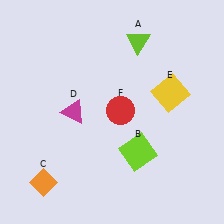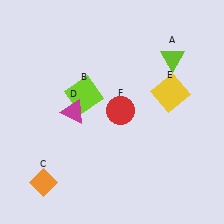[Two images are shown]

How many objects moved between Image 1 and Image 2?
2 objects moved between the two images.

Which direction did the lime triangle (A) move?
The lime triangle (A) moved right.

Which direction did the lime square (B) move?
The lime square (B) moved up.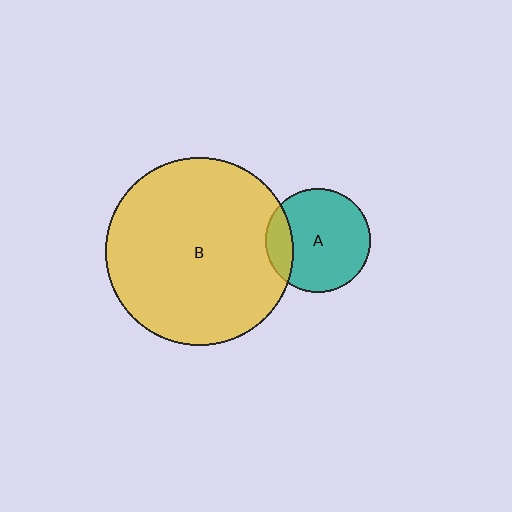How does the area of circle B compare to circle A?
Approximately 3.2 times.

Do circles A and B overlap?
Yes.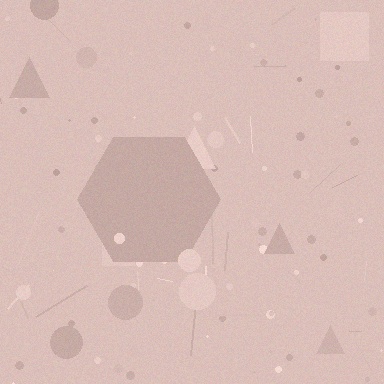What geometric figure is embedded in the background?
A hexagon is embedded in the background.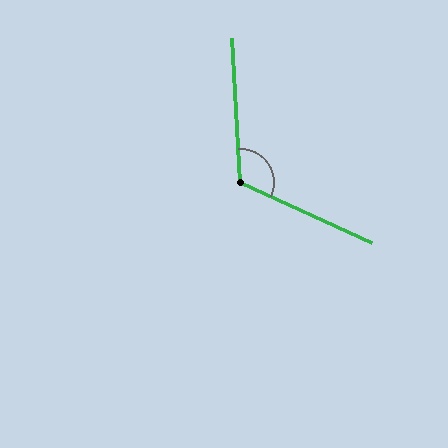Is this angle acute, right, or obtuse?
It is obtuse.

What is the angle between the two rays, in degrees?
Approximately 118 degrees.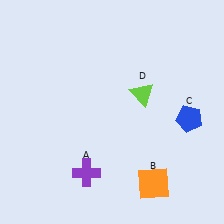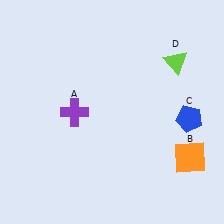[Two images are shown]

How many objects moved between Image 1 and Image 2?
3 objects moved between the two images.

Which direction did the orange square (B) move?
The orange square (B) moved right.